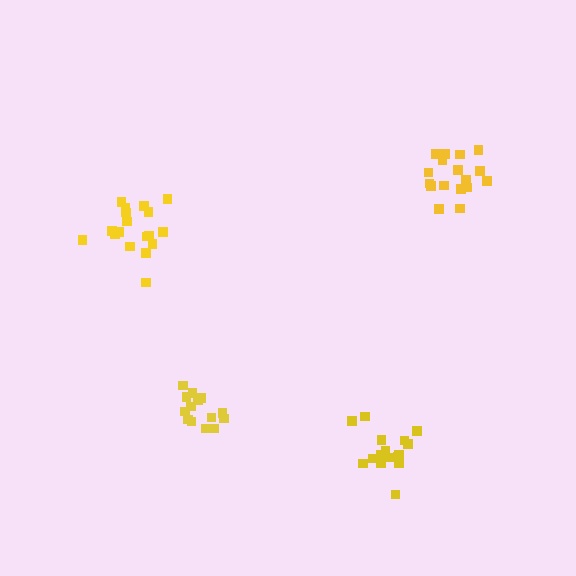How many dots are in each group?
Group 1: 18 dots, Group 2: 17 dots, Group 3: 14 dots, Group 4: 16 dots (65 total).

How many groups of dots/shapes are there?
There are 4 groups.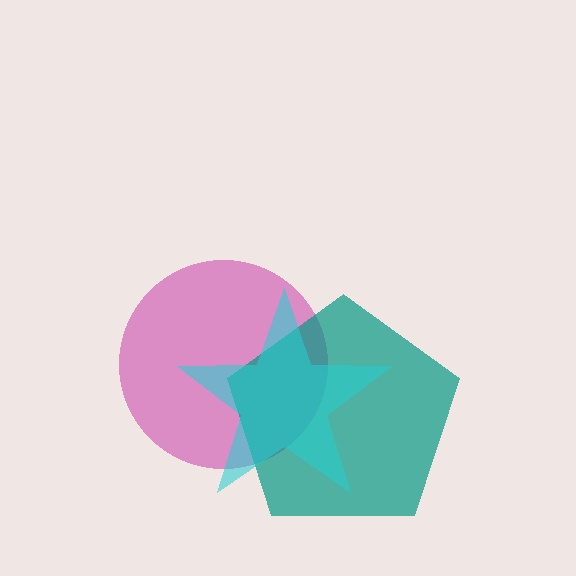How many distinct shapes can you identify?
There are 3 distinct shapes: a magenta circle, a teal pentagon, a cyan star.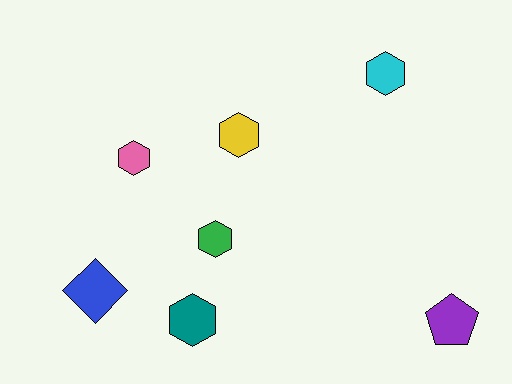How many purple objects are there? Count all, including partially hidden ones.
There is 1 purple object.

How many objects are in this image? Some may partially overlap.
There are 7 objects.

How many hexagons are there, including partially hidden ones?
There are 5 hexagons.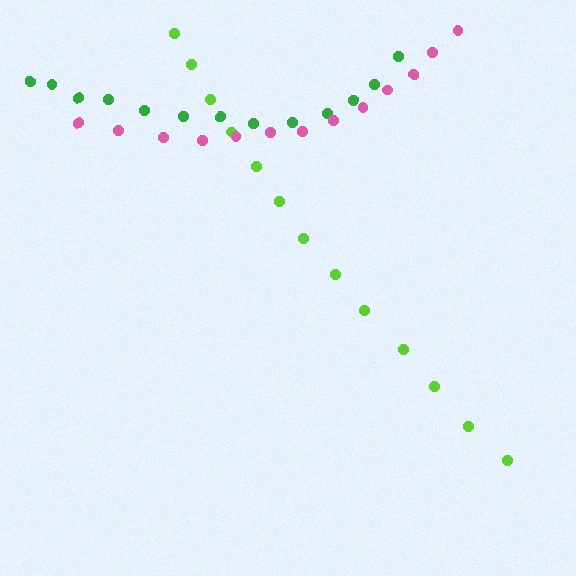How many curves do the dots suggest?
There are 3 distinct paths.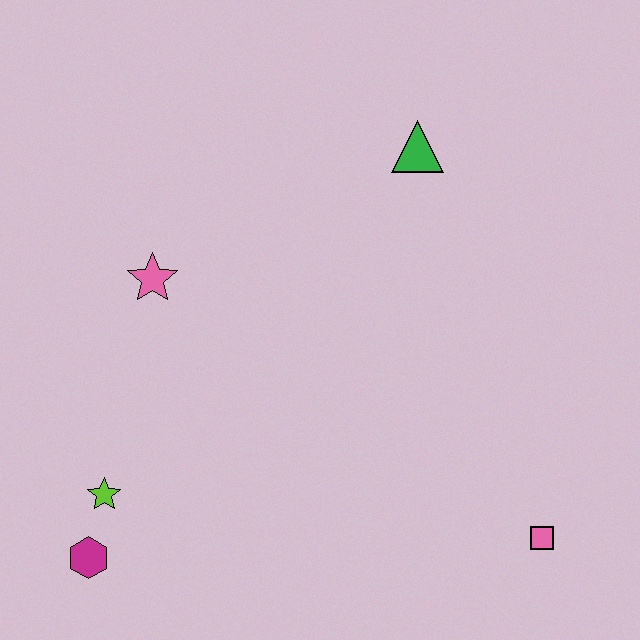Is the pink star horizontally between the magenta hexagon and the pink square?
Yes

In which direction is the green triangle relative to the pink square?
The green triangle is above the pink square.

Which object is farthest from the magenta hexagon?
The green triangle is farthest from the magenta hexagon.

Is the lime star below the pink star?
Yes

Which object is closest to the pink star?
The lime star is closest to the pink star.